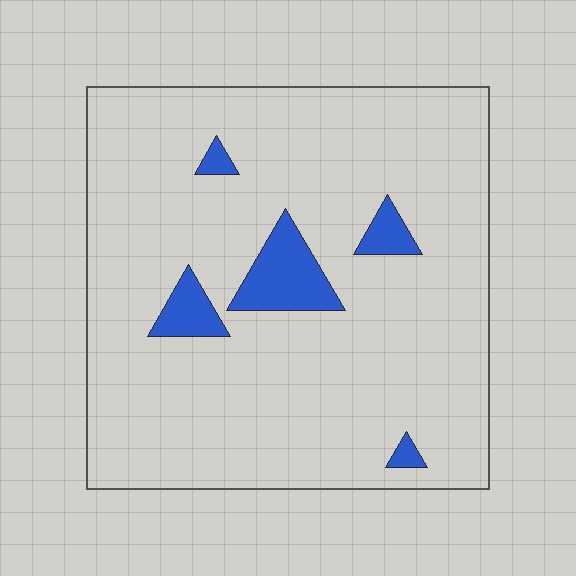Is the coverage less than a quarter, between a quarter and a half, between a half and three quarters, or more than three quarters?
Less than a quarter.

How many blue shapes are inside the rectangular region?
5.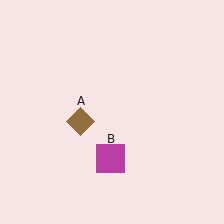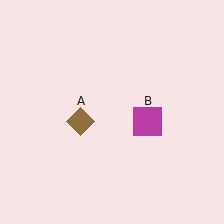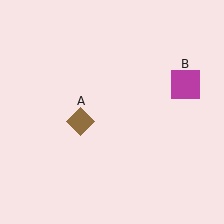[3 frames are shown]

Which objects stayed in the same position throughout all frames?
Brown diamond (object A) remained stationary.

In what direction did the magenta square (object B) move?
The magenta square (object B) moved up and to the right.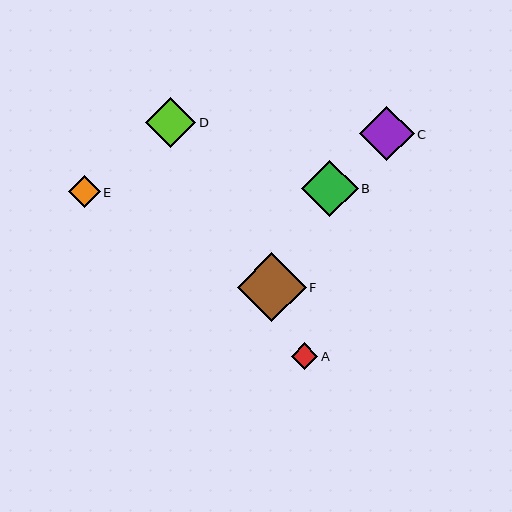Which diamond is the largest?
Diamond F is the largest with a size of approximately 69 pixels.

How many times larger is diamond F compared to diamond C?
Diamond F is approximately 1.3 times the size of diamond C.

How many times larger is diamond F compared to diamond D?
Diamond F is approximately 1.4 times the size of diamond D.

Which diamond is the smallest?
Diamond A is the smallest with a size of approximately 27 pixels.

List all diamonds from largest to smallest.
From largest to smallest: F, B, C, D, E, A.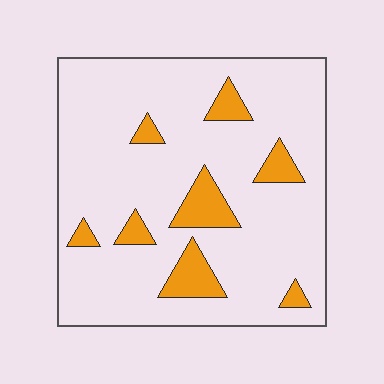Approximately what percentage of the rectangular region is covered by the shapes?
Approximately 15%.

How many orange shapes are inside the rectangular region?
8.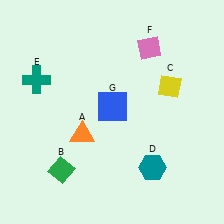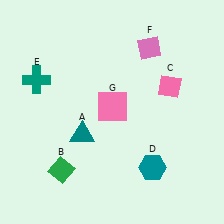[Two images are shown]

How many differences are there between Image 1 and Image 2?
There are 3 differences between the two images.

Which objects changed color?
A changed from orange to teal. C changed from yellow to pink. G changed from blue to pink.